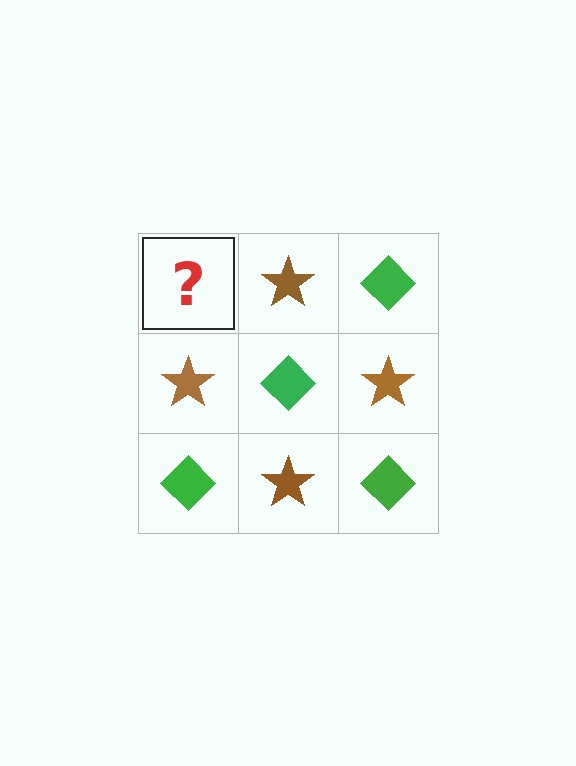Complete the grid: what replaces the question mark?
The question mark should be replaced with a green diamond.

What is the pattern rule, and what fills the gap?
The rule is that it alternates green diamond and brown star in a checkerboard pattern. The gap should be filled with a green diamond.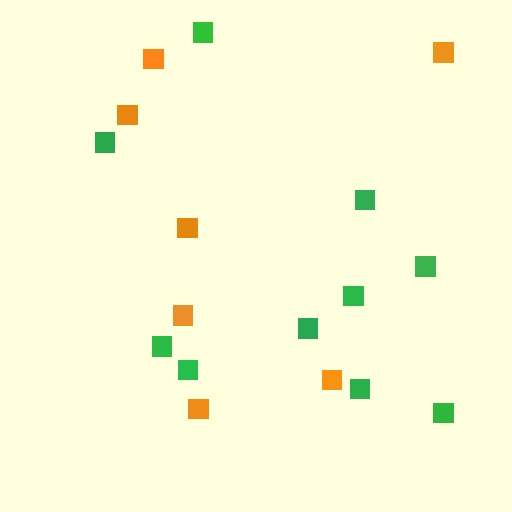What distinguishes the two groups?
There are 2 groups: one group of orange squares (7) and one group of green squares (10).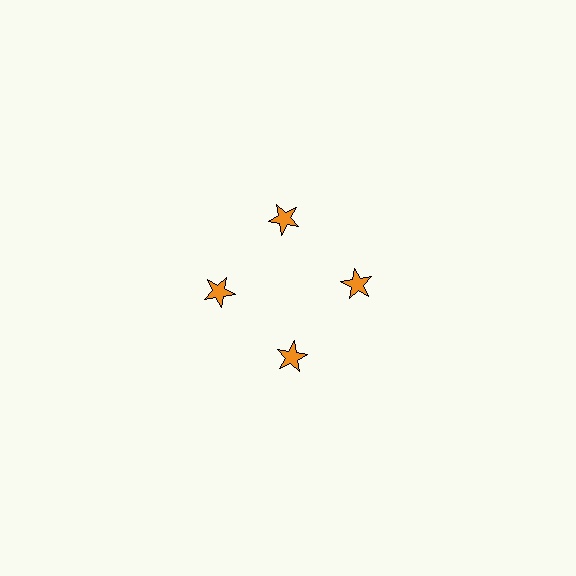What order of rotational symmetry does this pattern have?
This pattern has 4-fold rotational symmetry.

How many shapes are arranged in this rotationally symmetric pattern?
There are 4 shapes, arranged in 4 groups of 1.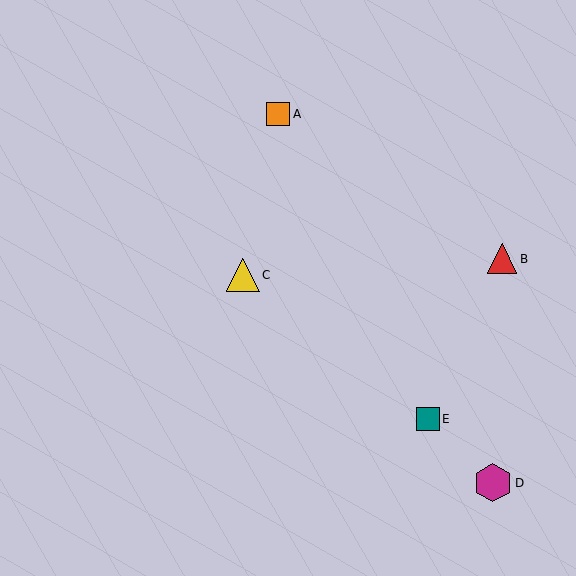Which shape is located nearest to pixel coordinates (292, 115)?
The orange square (labeled A) at (278, 114) is nearest to that location.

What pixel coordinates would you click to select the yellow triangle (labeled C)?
Click at (243, 275) to select the yellow triangle C.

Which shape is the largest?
The magenta hexagon (labeled D) is the largest.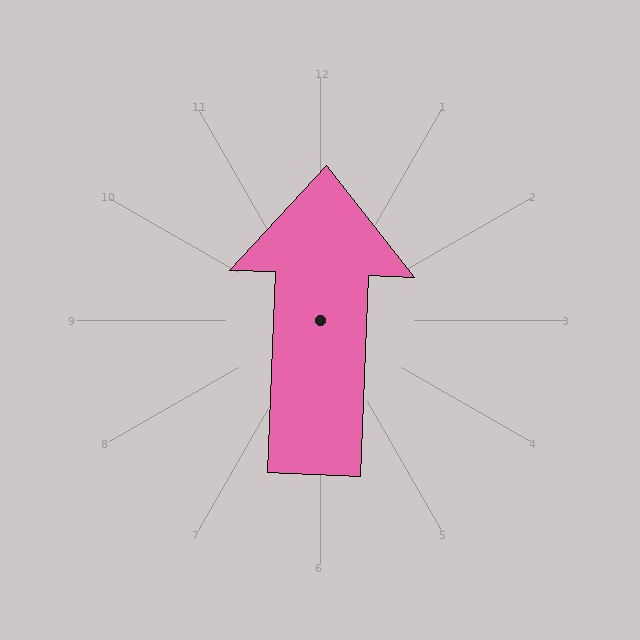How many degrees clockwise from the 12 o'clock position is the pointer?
Approximately 2 degrees.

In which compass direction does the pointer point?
North.